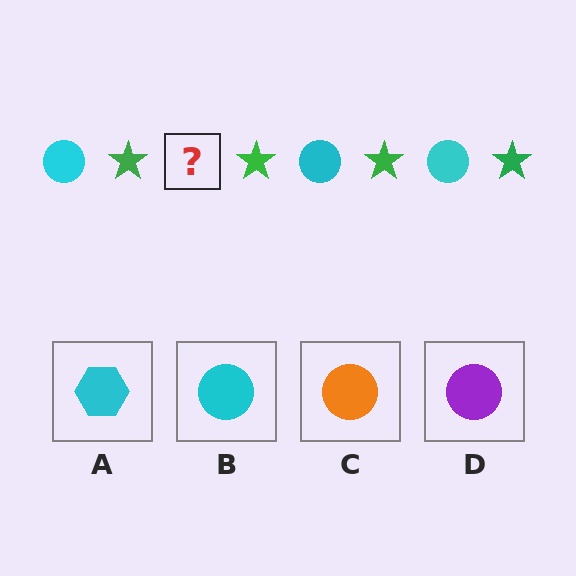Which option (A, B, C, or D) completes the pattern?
B.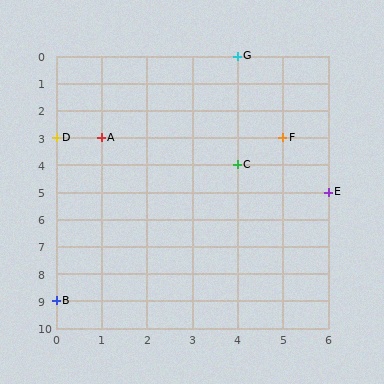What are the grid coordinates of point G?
Point G is at grid coordinates (4, 0).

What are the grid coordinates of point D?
Point D is at grid coordinates (0, 3).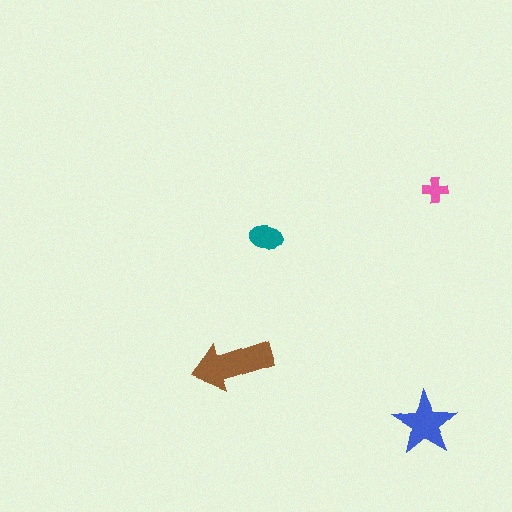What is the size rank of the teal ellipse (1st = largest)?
3rd.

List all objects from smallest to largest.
The pink cross, the teal ellipse, the blue star, the brown arrow.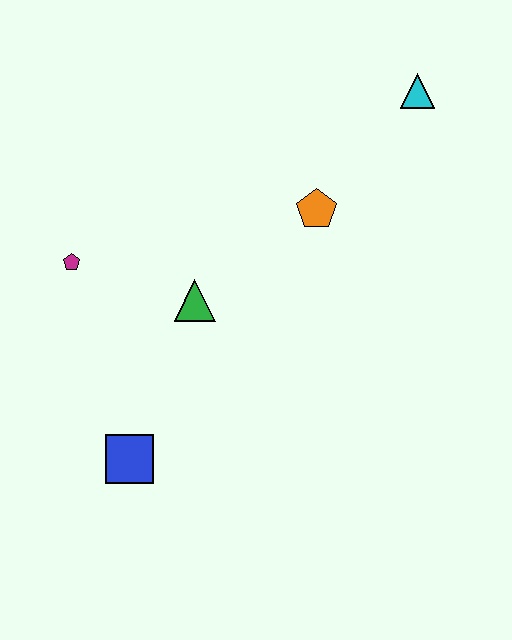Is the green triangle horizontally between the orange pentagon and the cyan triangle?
No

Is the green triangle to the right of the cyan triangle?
No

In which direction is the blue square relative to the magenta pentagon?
The blue square is below the magenta pentagon.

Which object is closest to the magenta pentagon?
The green triangle is closest to the magenta pentagon.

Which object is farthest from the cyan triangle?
The blue square is farthest from the cyan triangle.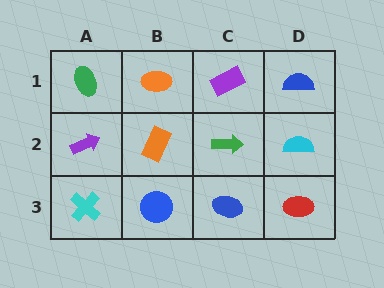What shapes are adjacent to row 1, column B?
An orange rectangle (row 2, column B), a green ellipse (row 1, column A), a purple rectangle (row 1, column C).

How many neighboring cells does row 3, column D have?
2.